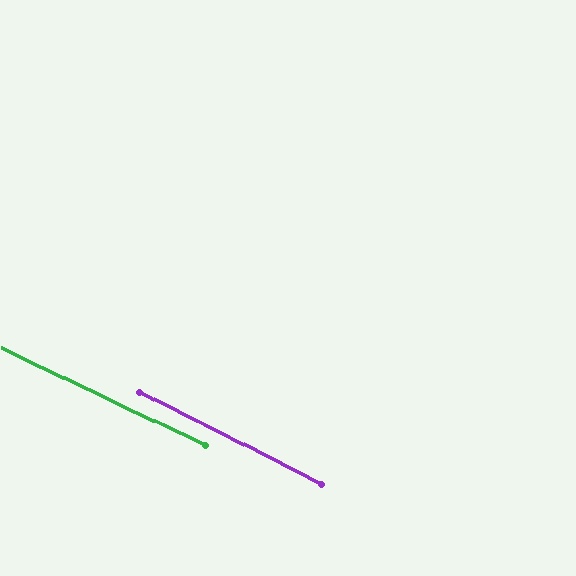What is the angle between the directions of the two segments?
Approximately 2 degrees.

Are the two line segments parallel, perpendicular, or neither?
Parallel — their directions differ by only 1.8°.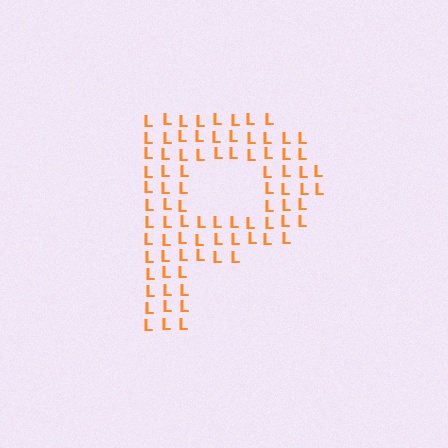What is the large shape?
The large shape is the letter P.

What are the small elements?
The small elements are letter L's.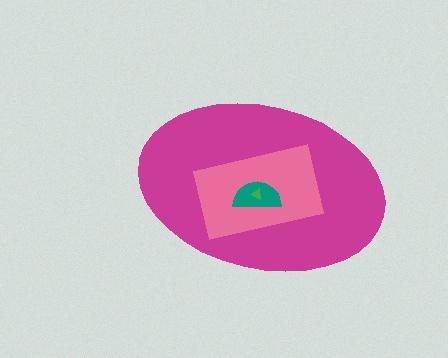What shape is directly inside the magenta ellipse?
The pink rectangle.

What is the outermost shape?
The magenta ellipse.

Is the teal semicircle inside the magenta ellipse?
Yes.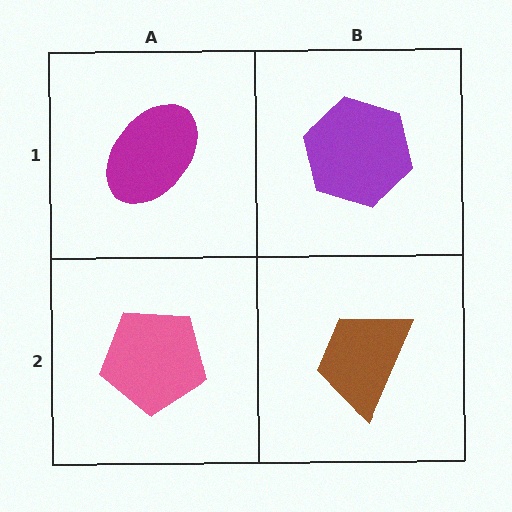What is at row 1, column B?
A purple hexagon.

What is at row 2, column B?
A brown trapezoid.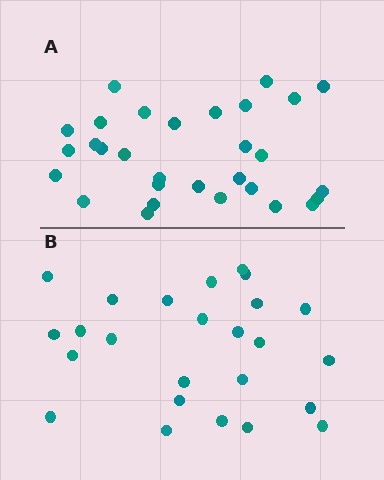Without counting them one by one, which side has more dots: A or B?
Region A (the top region) has more dots.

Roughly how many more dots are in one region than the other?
Region A has about 5 more dots than region B.